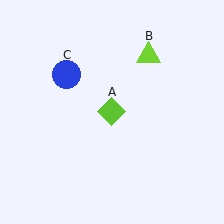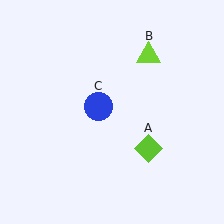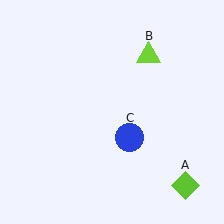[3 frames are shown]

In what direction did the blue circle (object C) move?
The blue circle (object C) moved down and to the right.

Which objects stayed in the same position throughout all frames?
Lime triangle (object B) remained stationary.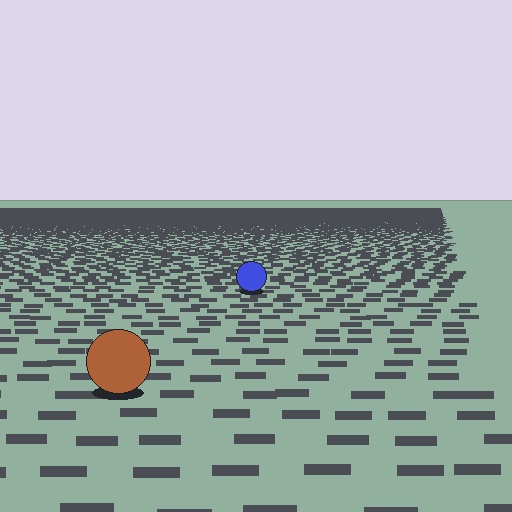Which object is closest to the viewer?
The brown circle is closest. The texture marks near it are larger and more spread out.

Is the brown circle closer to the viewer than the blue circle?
Yes. The brown circle is closer — you can tell from the texture gradient: the ground texture is coarser near it.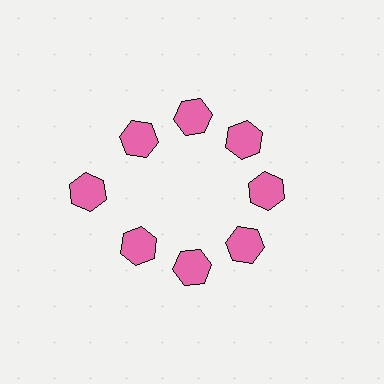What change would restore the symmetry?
The symmetry would be restored by moving it inward, back onto the ring so that all 8 hexagons sit at equal angles and equal distance from the center.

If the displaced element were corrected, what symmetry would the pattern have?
It would have 8-fold rotational symmetry — the pattern would map onto itself every 45 degrees.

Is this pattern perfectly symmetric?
No. The 8 pink hexagons are arranged in a ring, but one element near the 9 o'clock position is pushed outward from the center, breaking the 8-fold rotational symmetry.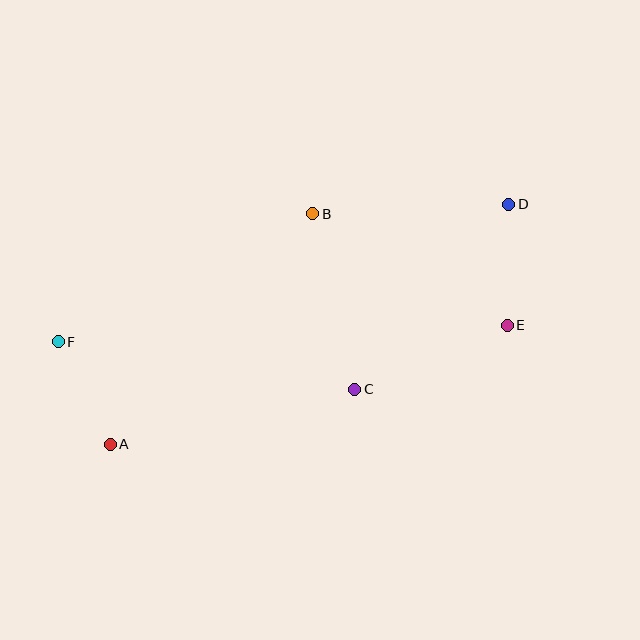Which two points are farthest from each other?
Points D and F are farthest from each other.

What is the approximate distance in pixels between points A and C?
The distance between A and C is approximately 251 pixels.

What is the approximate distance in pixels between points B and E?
The distance between B and E is approximately 224 pixels.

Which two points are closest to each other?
Points A and F are closest to each other.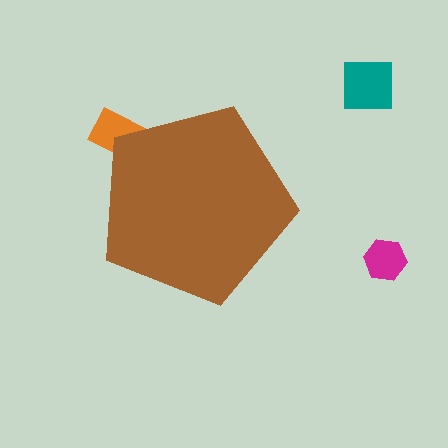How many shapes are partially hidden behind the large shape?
1 shape is partially hidden.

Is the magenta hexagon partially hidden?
No, the magenta hexagon is fully visible.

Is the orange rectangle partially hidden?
Yes, the orange rectangle is partially hidden behind the brown pentagon.